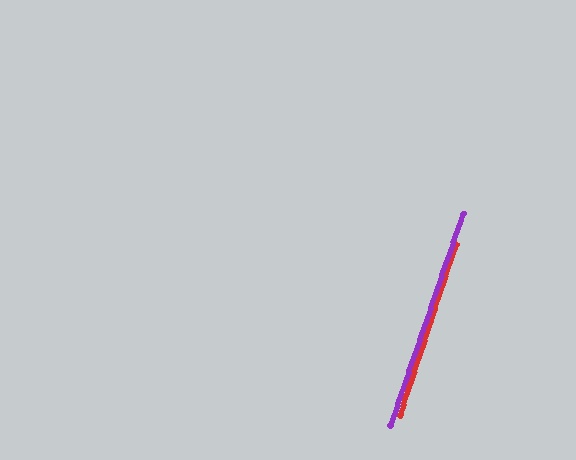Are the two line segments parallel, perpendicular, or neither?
Parallel — their directions differ by only 0.8°.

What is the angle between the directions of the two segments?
Approximately 1 degree.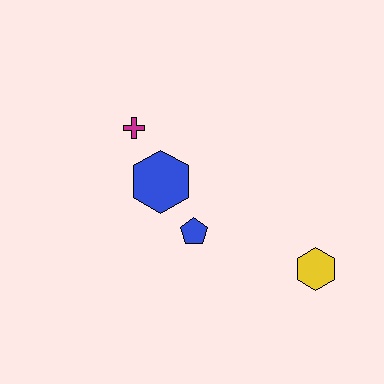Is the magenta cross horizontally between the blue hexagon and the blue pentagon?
No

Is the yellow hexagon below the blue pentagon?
Yes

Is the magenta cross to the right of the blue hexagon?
No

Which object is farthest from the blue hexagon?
The yellow hexagon is farthest from the blue hexagon.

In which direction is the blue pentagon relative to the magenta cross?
The blue pentagon is below the magenta cross.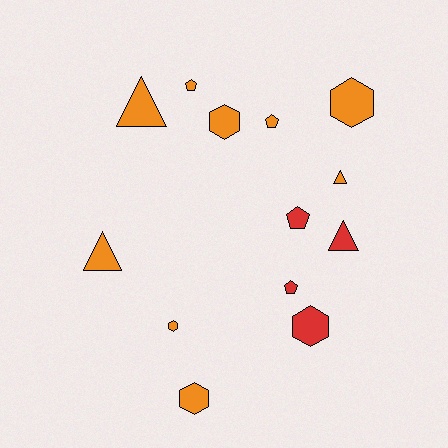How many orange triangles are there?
There are 3 orange triangles.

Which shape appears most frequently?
Hexagon, with 5 objects.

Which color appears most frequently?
Orange, with 9 objects.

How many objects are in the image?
There are 13 objects.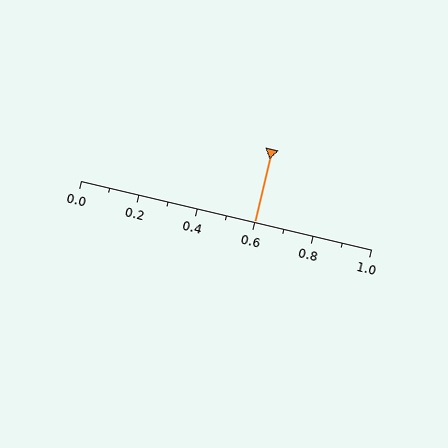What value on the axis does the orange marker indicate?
The marker indicates approximately 0.6.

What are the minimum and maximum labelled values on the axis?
The axis runs from 0.0 to 1.0.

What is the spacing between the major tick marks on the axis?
The major ticks are spaced 0.2 apart.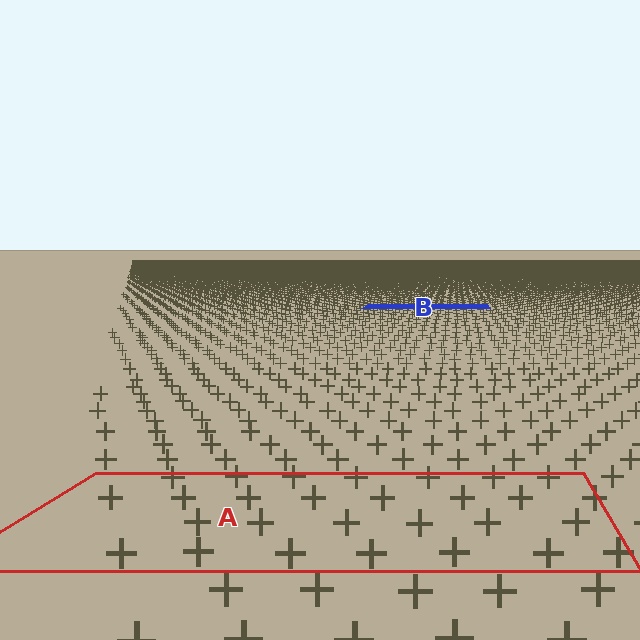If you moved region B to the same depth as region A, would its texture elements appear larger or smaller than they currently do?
They would appear larger. At a closer depth, the same texture elements are projected at a bigger on-screen size.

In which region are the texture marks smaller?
The texture marks are smaller in region B, because it is farther away.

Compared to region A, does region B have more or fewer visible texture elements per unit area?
Region B has more texture elements per unit area — they are packed more densely because it is farther away.